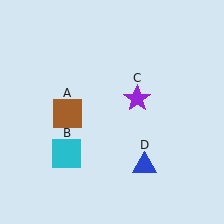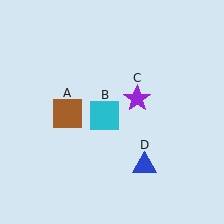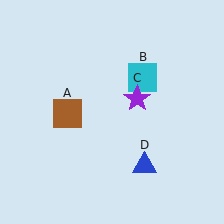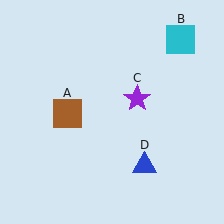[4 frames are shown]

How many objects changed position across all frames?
1 object changed position: cyan square (object B).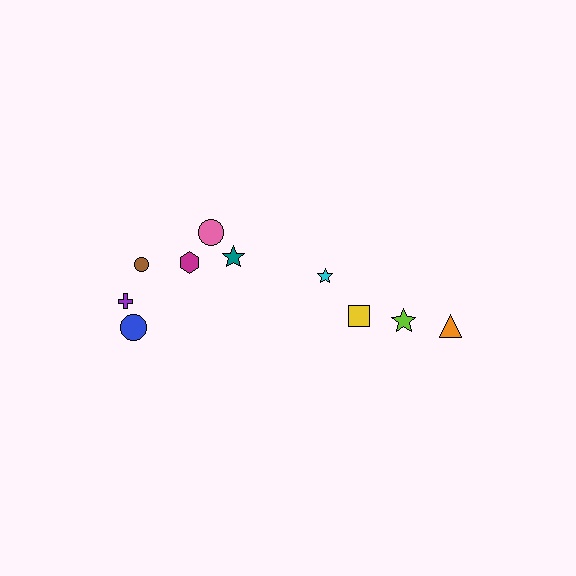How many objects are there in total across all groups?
There are 10 objects.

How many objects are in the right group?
There are 4 objects.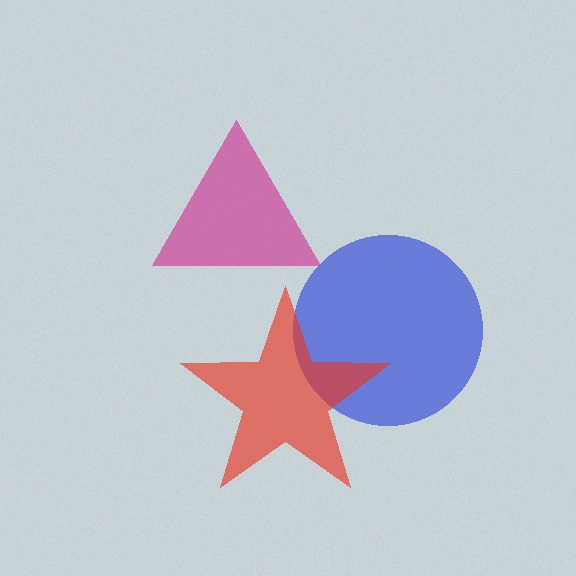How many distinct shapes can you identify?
There are 3 distinct shapes: a magenta triangle, a blue circle, a red star.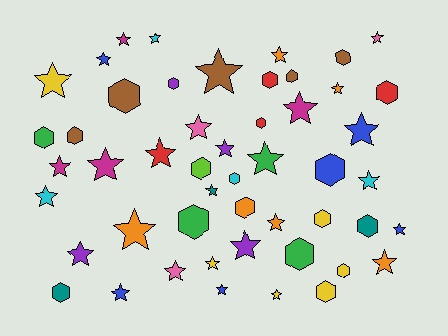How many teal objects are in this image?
There are 3 teal objects.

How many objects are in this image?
There are 50 objects.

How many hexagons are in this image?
There are 20 hexagons.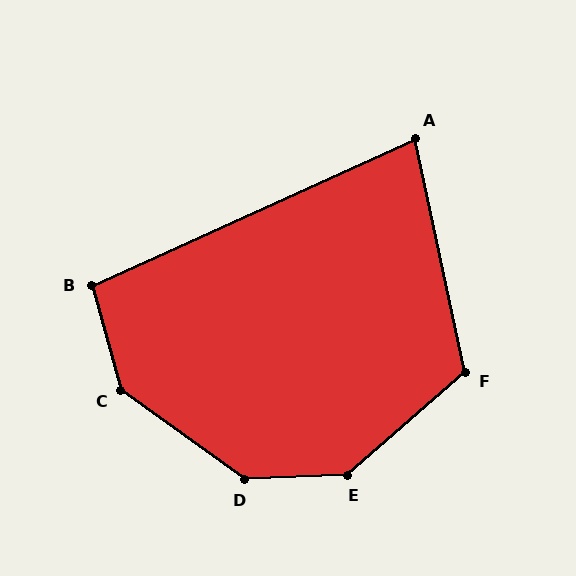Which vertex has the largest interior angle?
D, at approximately 142 degrees.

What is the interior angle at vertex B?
Approximately 99 degrees (obtuse).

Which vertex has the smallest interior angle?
A, at approximately 78 degrees.